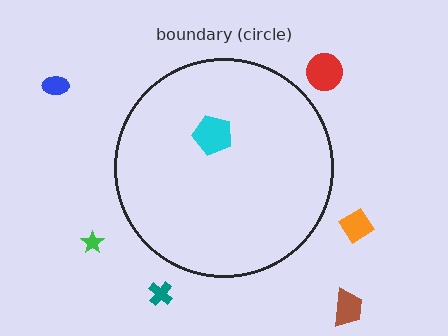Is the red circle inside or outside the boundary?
Outside.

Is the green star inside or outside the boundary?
Outside.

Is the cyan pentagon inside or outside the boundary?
Inside.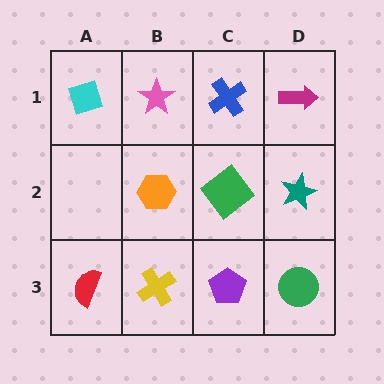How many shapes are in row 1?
4 shapes.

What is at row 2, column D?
A teal star.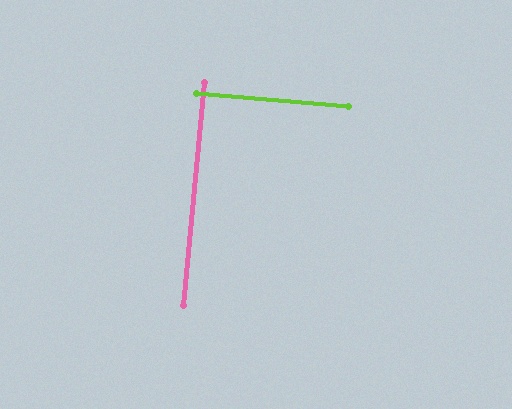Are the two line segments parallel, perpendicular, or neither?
Perpendicular — they meet at approximately 90°.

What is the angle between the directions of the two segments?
Approximately 90 degrees.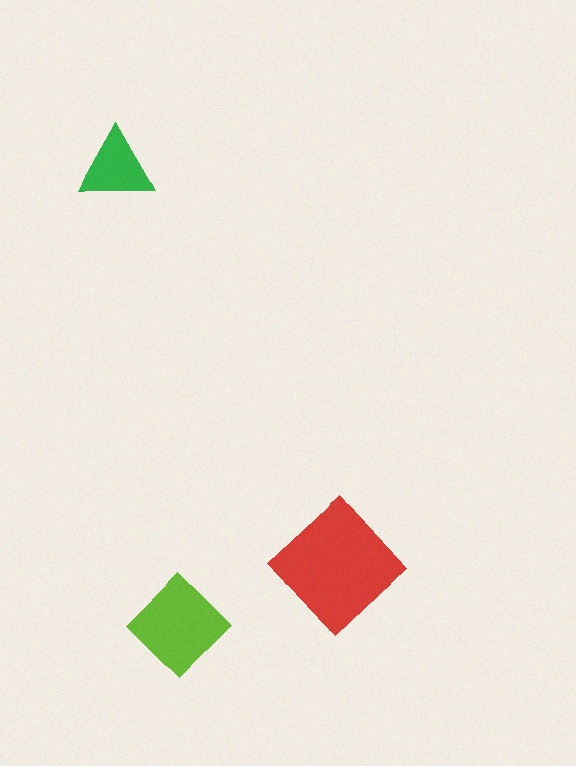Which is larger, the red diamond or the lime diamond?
The red diamond.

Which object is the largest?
The red diamond.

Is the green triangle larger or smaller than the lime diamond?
Smaller.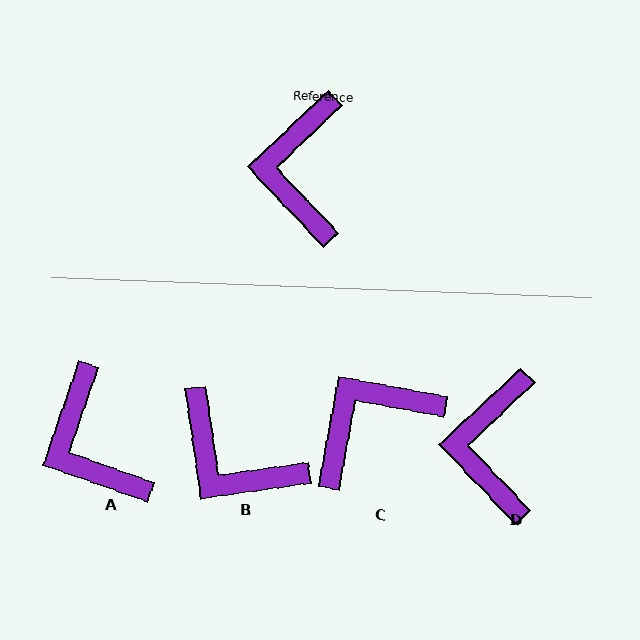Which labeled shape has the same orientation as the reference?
D.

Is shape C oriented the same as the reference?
No, it is off by about 53 degrees.